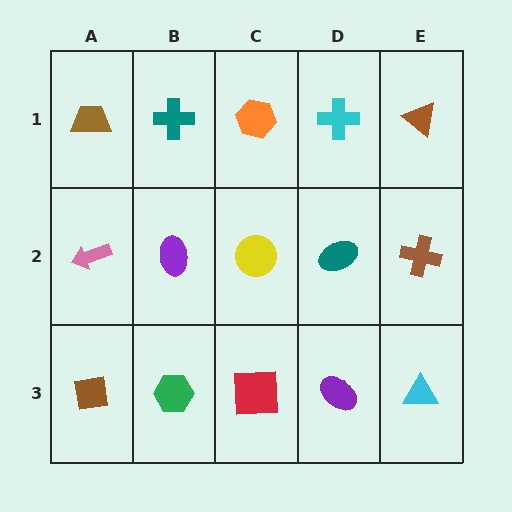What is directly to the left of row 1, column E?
A cyan cross.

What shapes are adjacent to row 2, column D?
A cyan cross (row 1, column D), a purple ellipse (row 3, column D), a yellow circle (row 2, column C), a brown cross (row 2, column E).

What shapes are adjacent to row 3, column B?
A purple ellipse (row 2, column B), a brown square (row 3, column A), a red square (row 3, column C).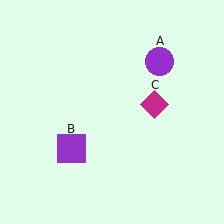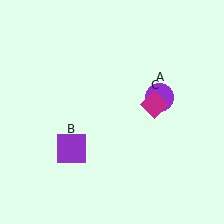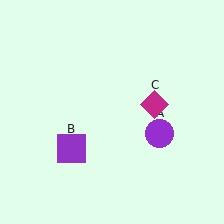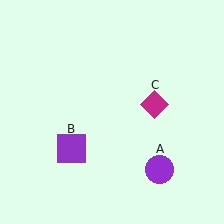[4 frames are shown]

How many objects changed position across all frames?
1 object changed position: purple circle (object A).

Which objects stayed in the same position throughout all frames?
Purple square (object B) and magenta diamond (object C) remained stationary.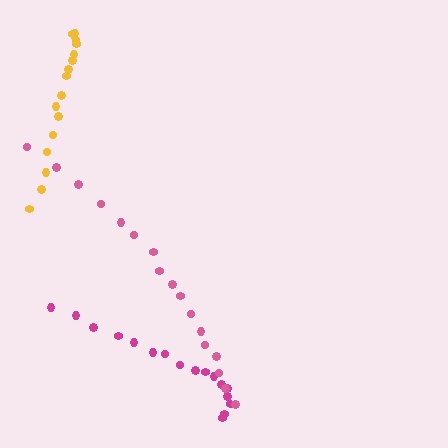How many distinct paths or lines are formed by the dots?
There are 3 distinct paths.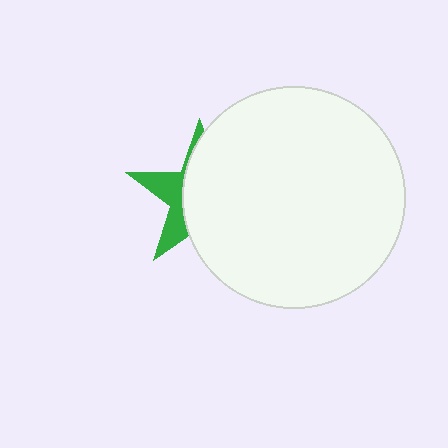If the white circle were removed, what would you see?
You would see the complete green star.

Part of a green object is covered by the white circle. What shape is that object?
It is a star.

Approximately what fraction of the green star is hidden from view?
Roughly 67% of the green star is hidden behind the white circle.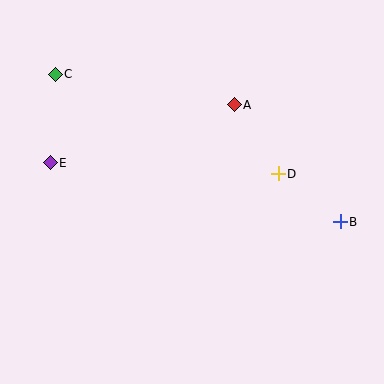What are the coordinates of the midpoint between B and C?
The midpoint between B and C is at (198, 148).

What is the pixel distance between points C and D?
The distance between C and D is 244 pixels.